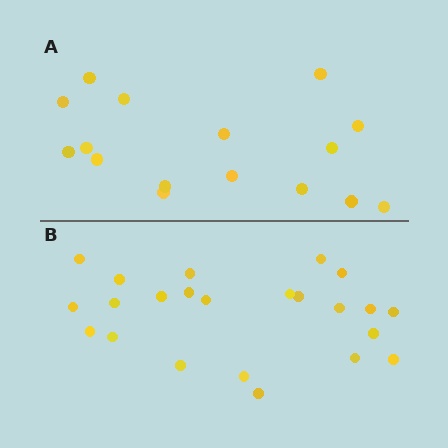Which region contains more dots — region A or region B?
Region B (the bottom region) has more dots.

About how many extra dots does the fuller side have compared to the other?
Region B has roughly 8 or so more dots than region A.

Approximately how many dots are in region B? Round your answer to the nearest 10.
About 20 dots. (The exact count is 23, which rounds to 20.)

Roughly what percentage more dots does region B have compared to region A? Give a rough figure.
About 45% more.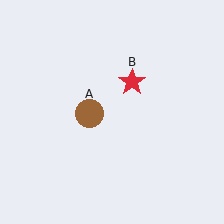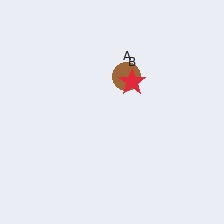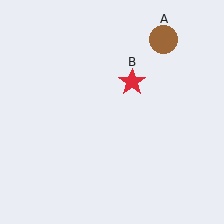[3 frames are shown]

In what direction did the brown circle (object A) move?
The brown circle (object A) moved up and to the right.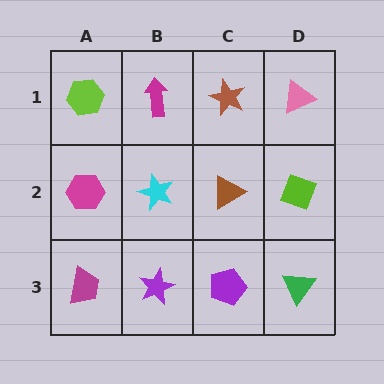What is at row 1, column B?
A magenta arrow.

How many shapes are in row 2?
4 shapes.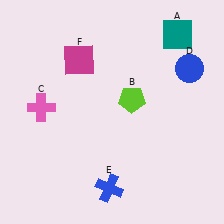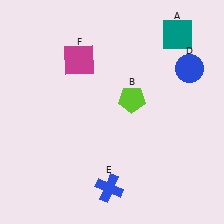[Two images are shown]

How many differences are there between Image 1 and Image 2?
There is 1 difference between the two images.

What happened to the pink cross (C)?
The pink cross (C) was removed in Image 2. It was in the top-left area of Image 1.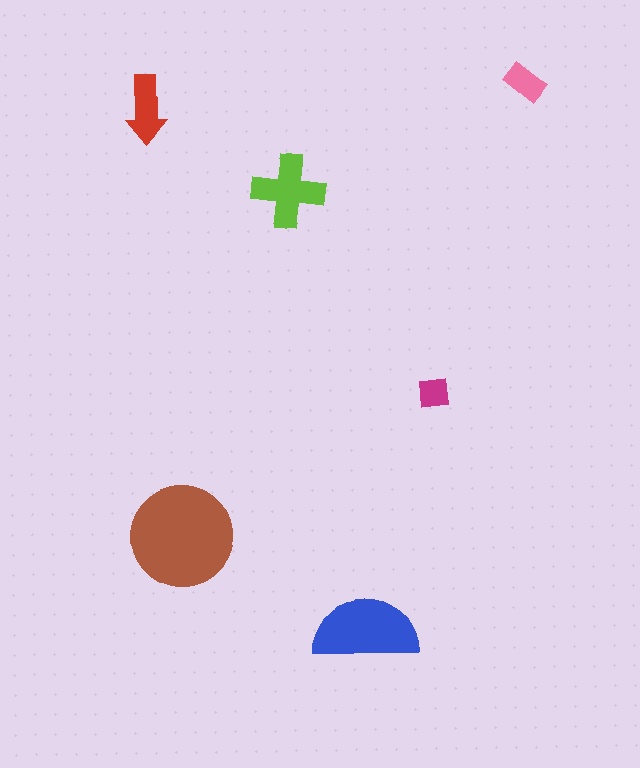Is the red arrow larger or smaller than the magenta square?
Larger.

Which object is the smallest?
The magenta square.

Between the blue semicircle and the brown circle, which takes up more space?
The brown circle.